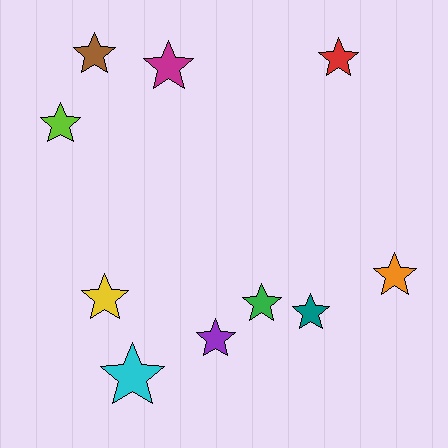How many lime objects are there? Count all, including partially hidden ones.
There is 1 lime object.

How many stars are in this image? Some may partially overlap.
There are 10 stars.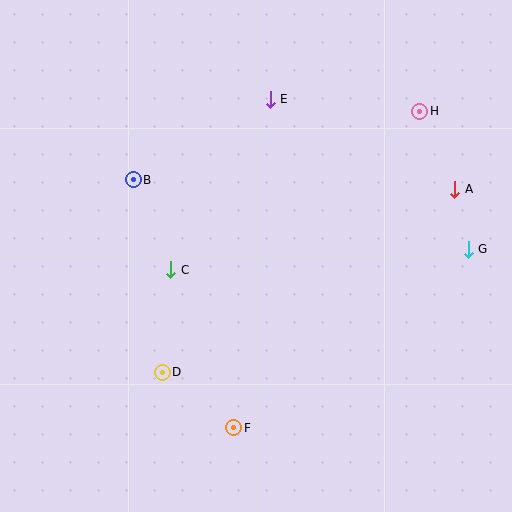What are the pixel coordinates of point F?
Point F is at (234, 428).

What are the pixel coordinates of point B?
Point B is at (133, 180).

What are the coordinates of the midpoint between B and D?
The midpoint between B and D is at (148, 276).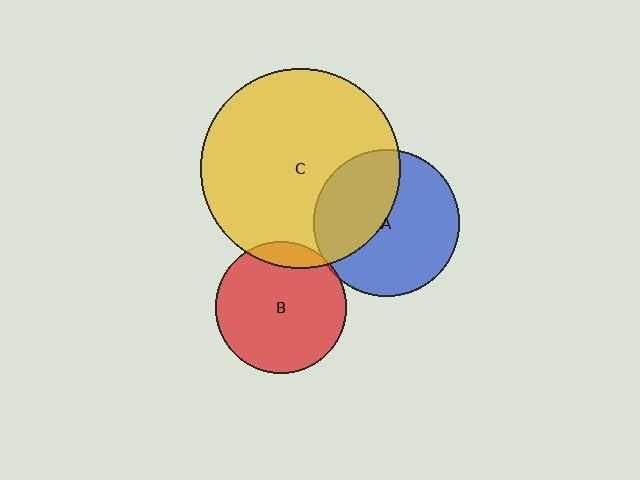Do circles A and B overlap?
Yes.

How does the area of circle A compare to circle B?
Approximately 1.2 times.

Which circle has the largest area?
Circle C (yellow).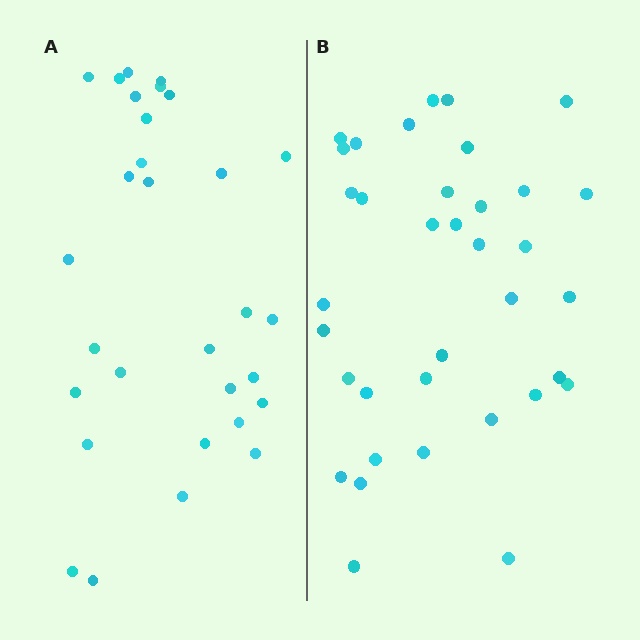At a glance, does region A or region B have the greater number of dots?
Region B (the right region) has more dots.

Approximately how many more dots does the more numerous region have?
Region B has about 6 more dots than region A.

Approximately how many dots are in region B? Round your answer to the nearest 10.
About 40 dots. (The exact count is 36, which rounds to 40.)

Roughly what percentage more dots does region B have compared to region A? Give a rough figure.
About 20% more.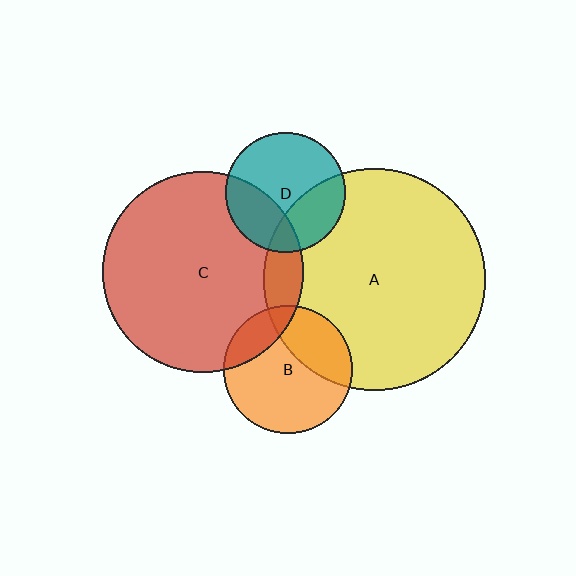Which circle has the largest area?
Circle A (yellow).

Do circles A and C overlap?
Yes.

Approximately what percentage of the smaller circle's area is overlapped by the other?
Approximately 10%.